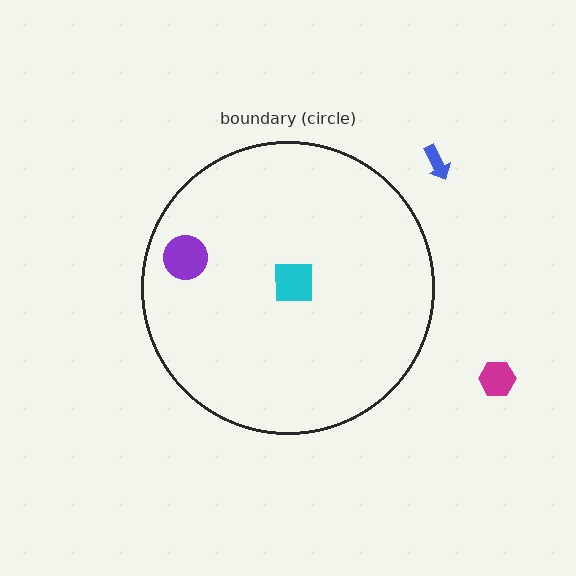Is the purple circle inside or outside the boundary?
Inside.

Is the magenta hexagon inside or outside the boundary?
Outside.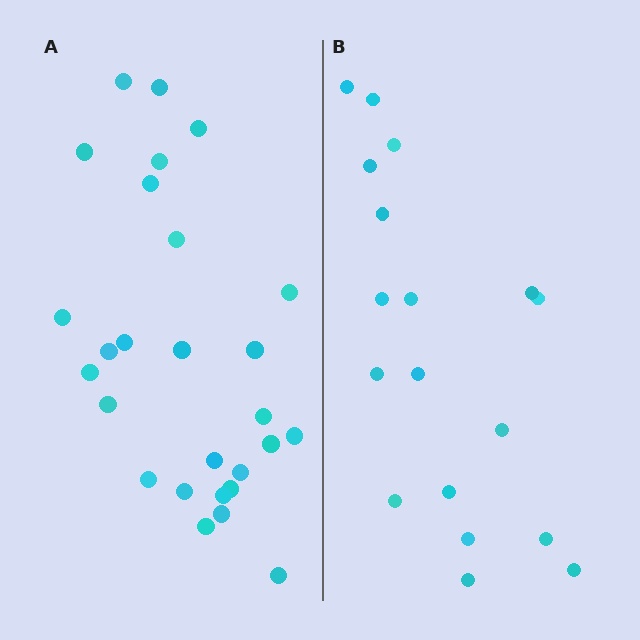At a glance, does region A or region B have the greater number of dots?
Region A (the left region) has more dots.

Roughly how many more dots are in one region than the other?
Region A has roughly 8 or so more dots than region B.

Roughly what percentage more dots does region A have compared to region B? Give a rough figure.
About 50% more.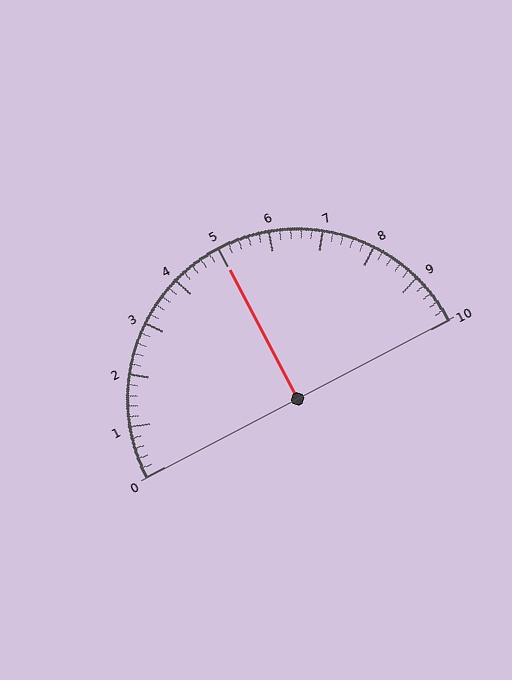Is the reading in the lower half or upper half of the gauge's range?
The reading is in the upper half of the range (0 to 10).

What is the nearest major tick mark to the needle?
The nearest major tick mark is 5.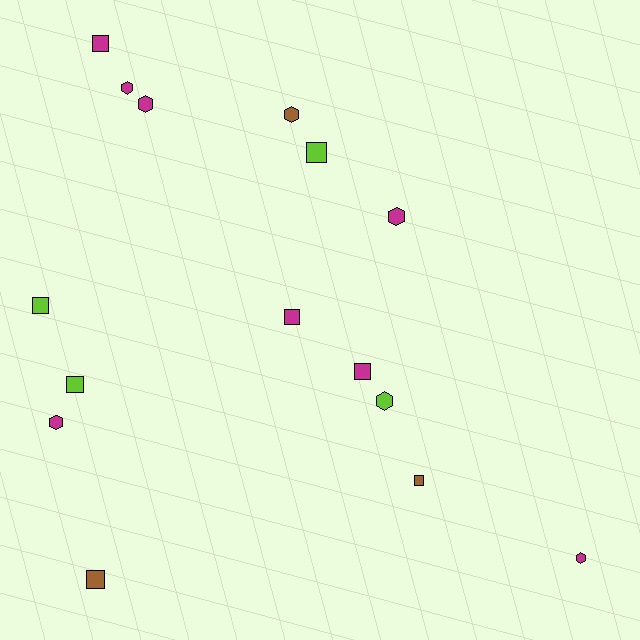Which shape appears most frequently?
Square, with 8 objects.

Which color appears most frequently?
Magenta, with 8 objects.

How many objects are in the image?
There are 15 objects.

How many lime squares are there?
There are 3 lime squares.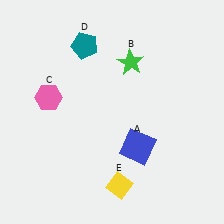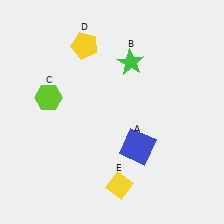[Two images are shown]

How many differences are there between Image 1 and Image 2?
There are 2 differences between the two images.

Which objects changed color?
C changed from pink to lime. D changed from teal to yellow.